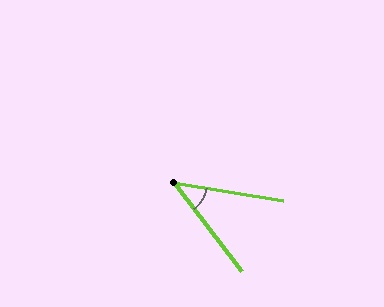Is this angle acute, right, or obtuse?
It is acute.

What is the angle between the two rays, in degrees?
Approximately 43 degrees.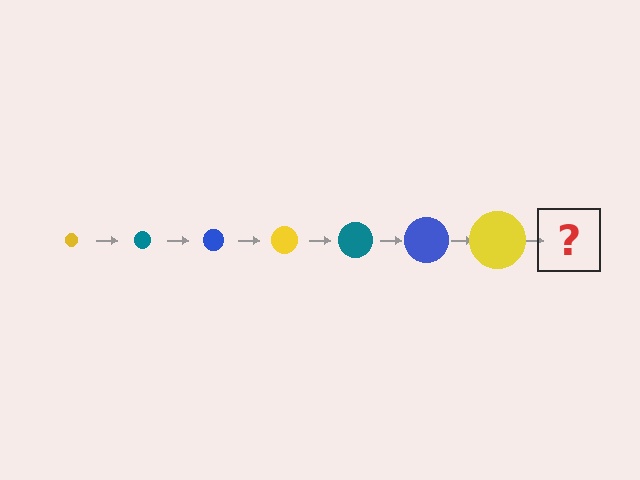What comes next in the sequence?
The next element should be a teal circle, larger than the previous one.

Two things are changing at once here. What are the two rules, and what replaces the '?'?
The two rules are that the circle grows larger each step and the color cycles through yellow, teal, and blue. The '?' should be a teal circle, larger than the previous one.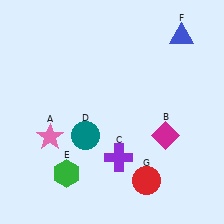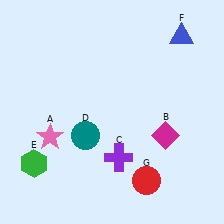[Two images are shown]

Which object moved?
The green hexagon (E) moved left.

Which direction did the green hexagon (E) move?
The green hexagon (E) moved left.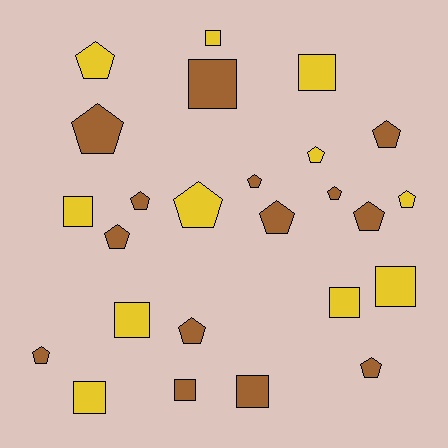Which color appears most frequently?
Brown, with 14 objects.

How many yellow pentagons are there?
There are 4 yellow pentagons.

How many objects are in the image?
There are 25 objects.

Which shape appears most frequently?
Pentagon, with 15 objects.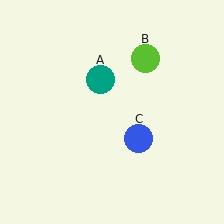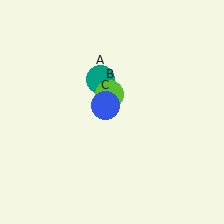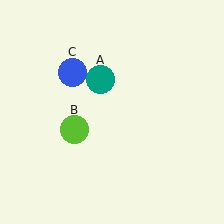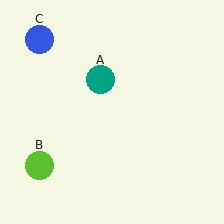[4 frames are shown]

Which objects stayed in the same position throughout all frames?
Teal circle (object A) remained stationary.